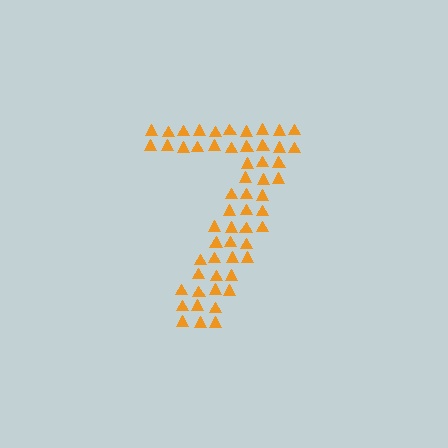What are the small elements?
The small elements are triangles.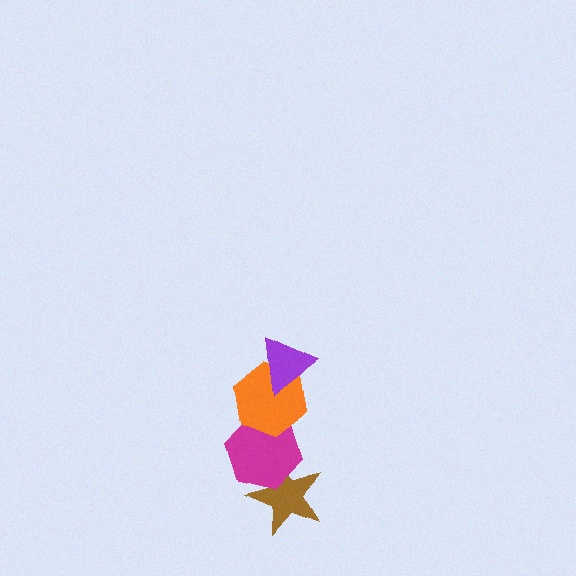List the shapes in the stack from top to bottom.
From top to bottom: the purple triangle, the orange hexagon, the magenta hexagon, the brown star.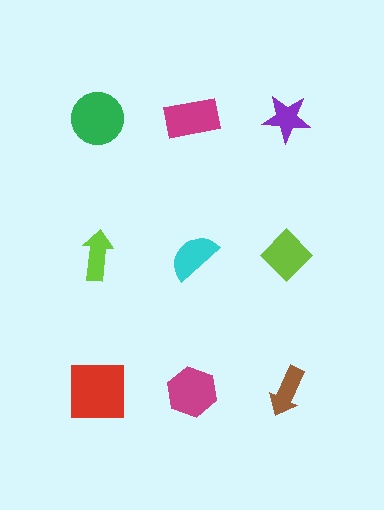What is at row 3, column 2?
A magenta hexagon.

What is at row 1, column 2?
A magenta rectangle.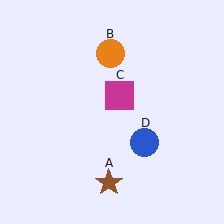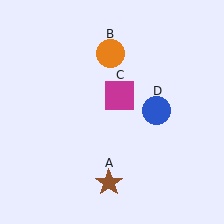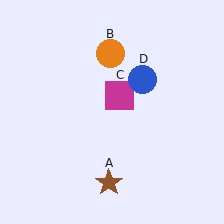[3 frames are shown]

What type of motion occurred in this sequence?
The blue circle (object D) rotated counterclockwise around the center of the scene.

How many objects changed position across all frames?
1 object changed position: blue circle (object D).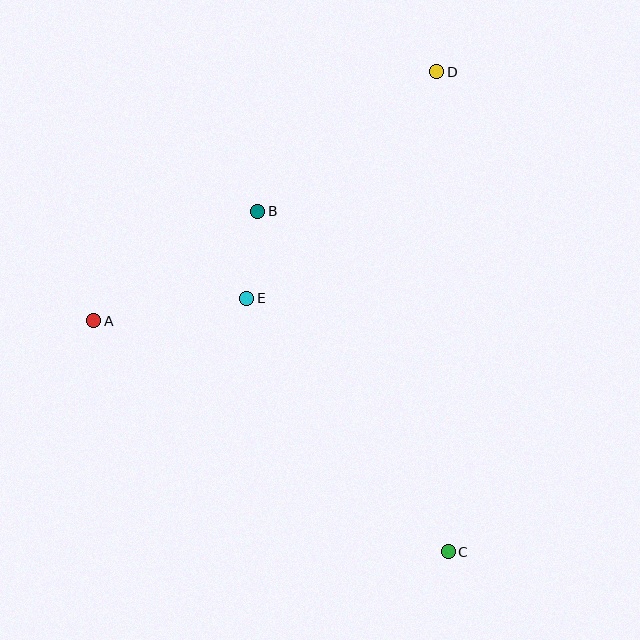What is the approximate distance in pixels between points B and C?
The distance between B and C is approximately 390 pixels.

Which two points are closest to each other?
Points B and E are closest to each other.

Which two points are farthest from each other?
Points C and D are farthest from each other.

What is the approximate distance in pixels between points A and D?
The distance between A and D is approximately 424 pixels.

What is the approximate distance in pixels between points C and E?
The distance between C and E is approximately 324 pixels.